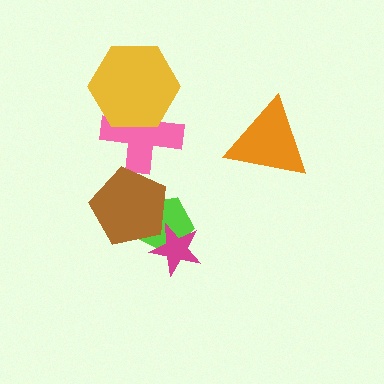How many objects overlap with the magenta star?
1 object overlaps with the magenta star.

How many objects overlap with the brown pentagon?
1 object overlaps with the brown pentagon.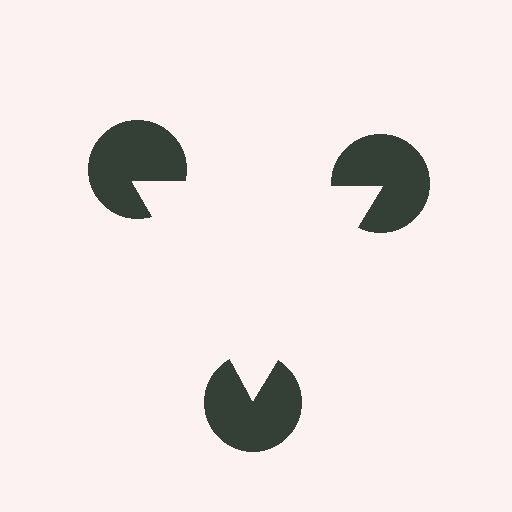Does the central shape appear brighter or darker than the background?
It typically appears slightly brighter than the background, even though no actual brightness change is drawn.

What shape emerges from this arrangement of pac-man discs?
An illusory triangle — its edges are inferred from the aligned wedge cuts in the pac-man discs, not physically drawn.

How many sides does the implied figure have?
3 sides.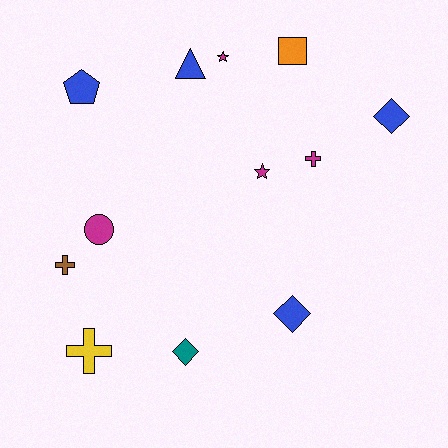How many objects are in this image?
There are 12 objects.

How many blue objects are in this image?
There are 4 blue objects.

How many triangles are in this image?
There is 1 triangle.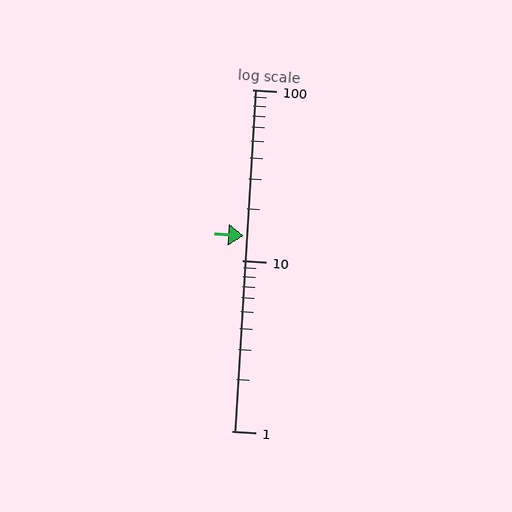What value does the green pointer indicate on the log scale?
The pointer indicates approximately 14.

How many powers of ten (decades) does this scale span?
The scale spans 2 decades, from 1 to 100.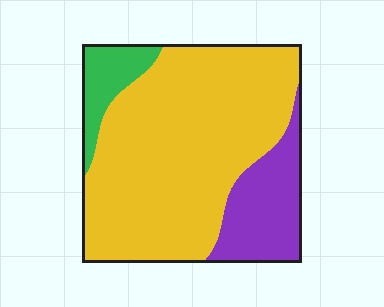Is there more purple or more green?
Purple.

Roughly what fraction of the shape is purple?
Purple takes up about one fifth (1/5) of the shape.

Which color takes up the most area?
Yellow, at roughly 70%.